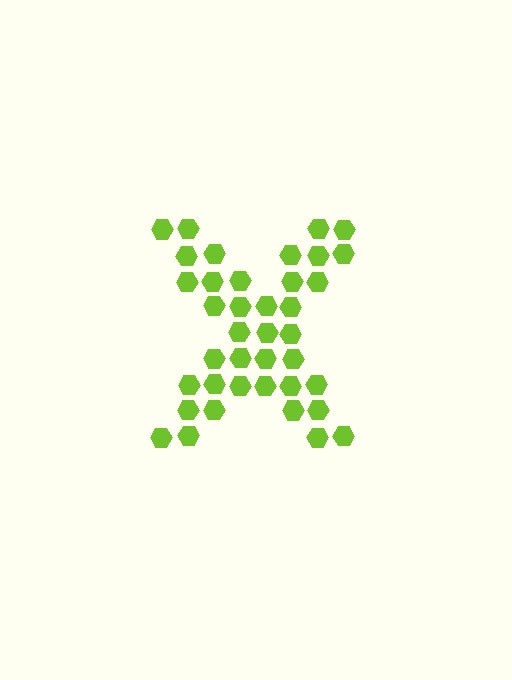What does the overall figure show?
The overall figure shows the letter X.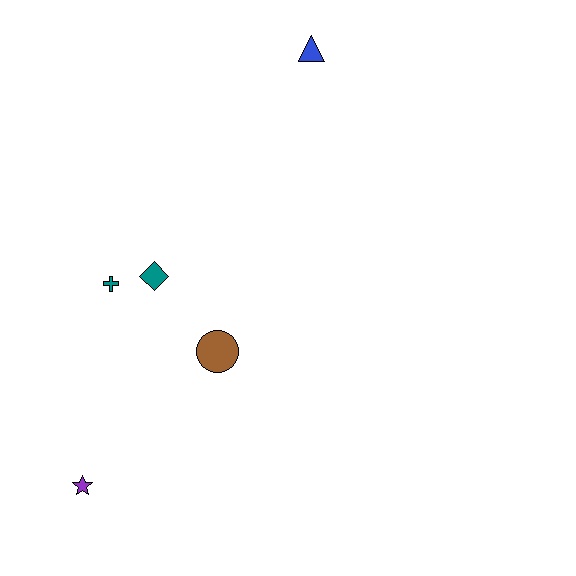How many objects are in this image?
There are 5 objects.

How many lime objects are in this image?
There are no lime objects.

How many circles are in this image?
There is 1 circle.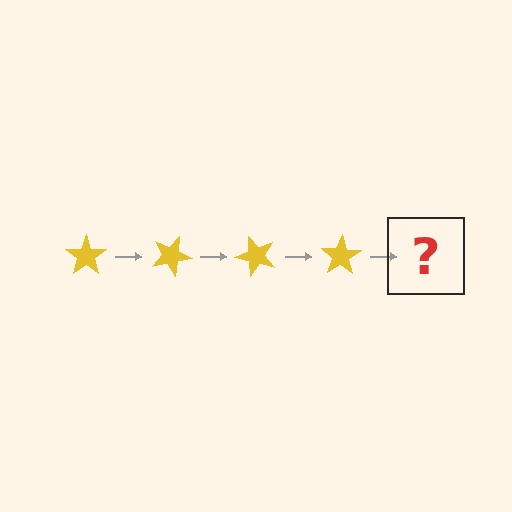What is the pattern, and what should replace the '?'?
The pattern is that the star rotates 25 degrees each step. The '?' should be a yellow star rotated 100 degrees.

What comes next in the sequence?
The next element should be a yellow star rotated 100 degrees.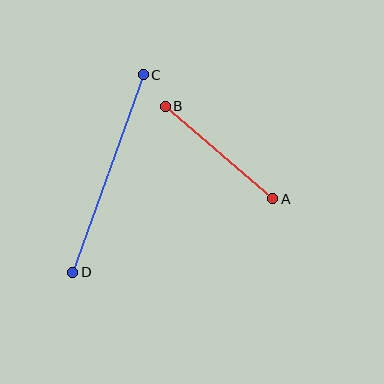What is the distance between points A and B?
The distance is approximately 142 pixels.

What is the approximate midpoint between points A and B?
The midpoint is at approximately (219, 153) pixels.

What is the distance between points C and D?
The distance is approximately 210 pixels.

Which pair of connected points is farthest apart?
Points C and D are farthest apart.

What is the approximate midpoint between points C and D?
The midpoint is at approximately (108, 174) pixels.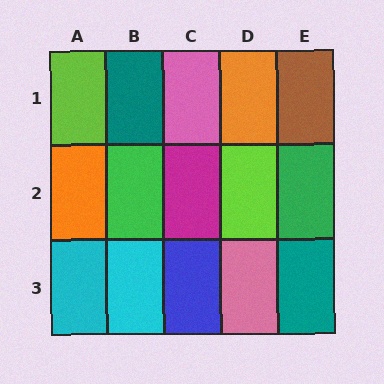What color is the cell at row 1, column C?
Pink.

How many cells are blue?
1 cell is blue.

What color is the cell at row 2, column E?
Green.